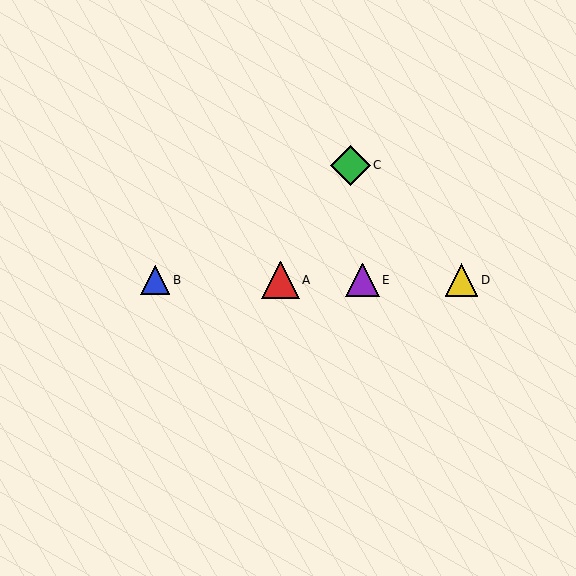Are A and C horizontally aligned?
No, A is at y≈280 and C is at y≈165.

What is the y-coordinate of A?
Object A is at y≈280.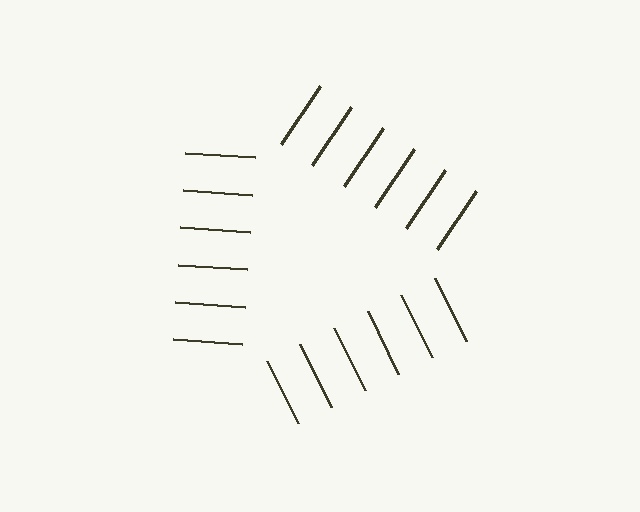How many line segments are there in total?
18 — 6 along each of the 3 edges.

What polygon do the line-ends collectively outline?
An illusory triangle — the line segments terminate on its edges but no continuous stroke is drawn.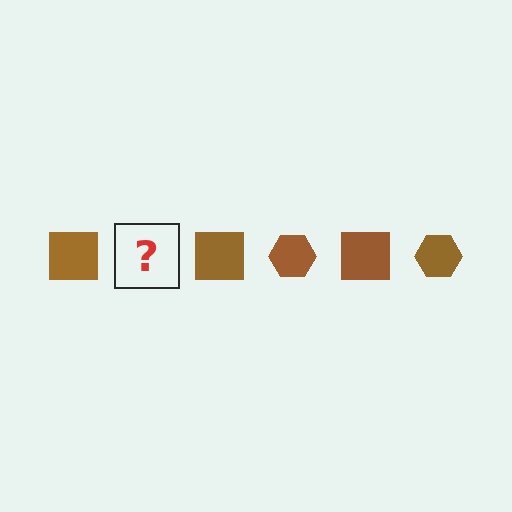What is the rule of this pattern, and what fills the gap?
The rule is that the pattern cycles through square, hexagon shapes in brown. The gap should be filled with a brown hexagon.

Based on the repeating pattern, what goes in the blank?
The blank should be a brown hexagon.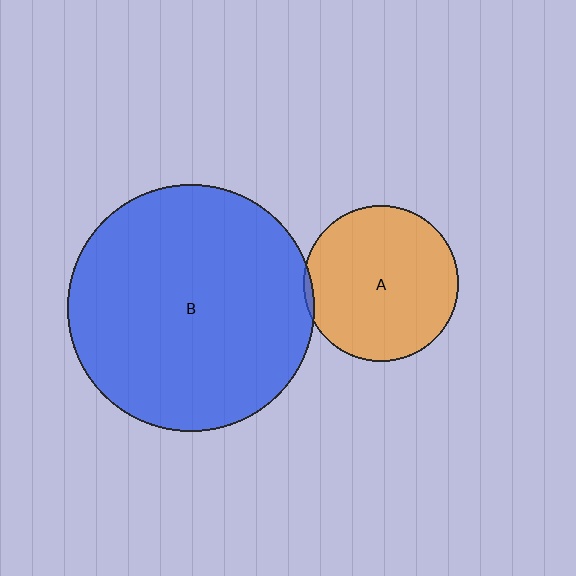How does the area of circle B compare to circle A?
Approximately 2.5 times.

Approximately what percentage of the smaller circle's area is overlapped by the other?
Approximately 5%.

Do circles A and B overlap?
Yes.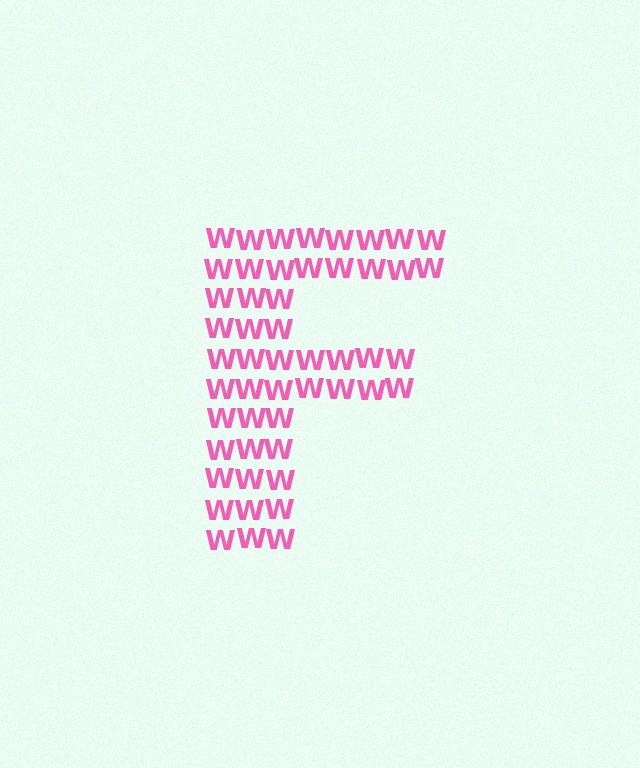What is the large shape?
The large shape is the letter F.